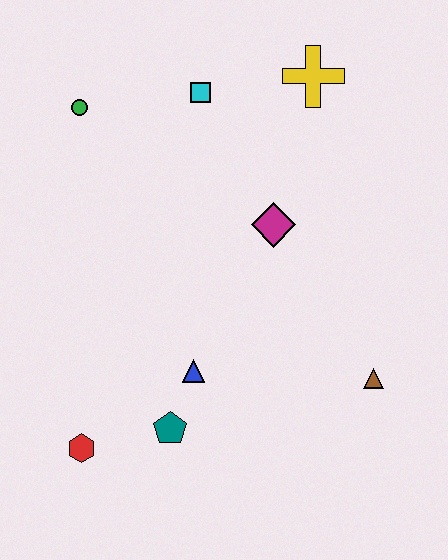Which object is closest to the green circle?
The cyan square is closest to the green circle.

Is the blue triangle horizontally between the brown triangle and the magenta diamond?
No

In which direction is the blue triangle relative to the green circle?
The blue triangle is below the green circle.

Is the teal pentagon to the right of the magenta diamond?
No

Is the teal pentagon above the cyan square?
No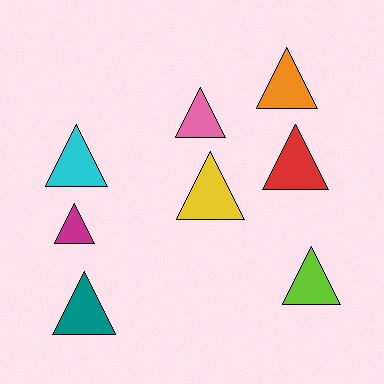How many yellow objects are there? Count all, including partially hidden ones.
There is 1 yellow object.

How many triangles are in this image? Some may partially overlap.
There are 8 triangles.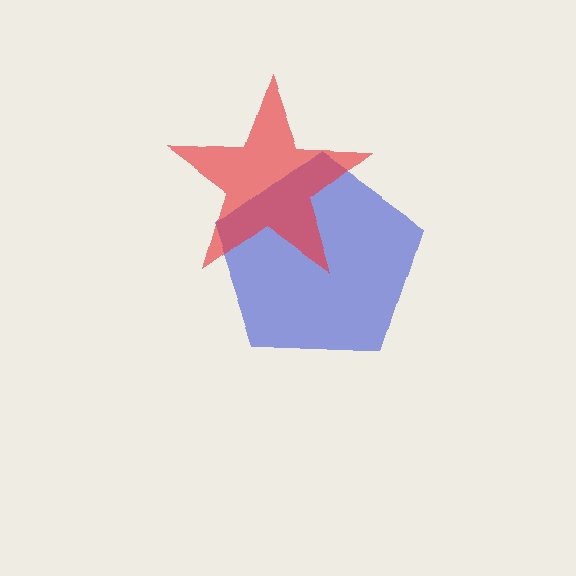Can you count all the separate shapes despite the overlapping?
Yes, there are 2 separate shapes.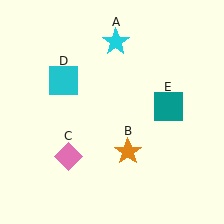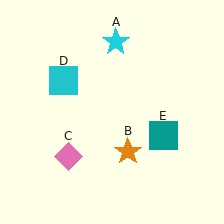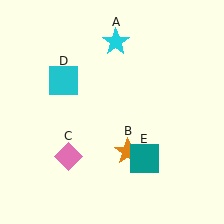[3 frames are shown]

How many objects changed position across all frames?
1 object changed position: teal square (object E).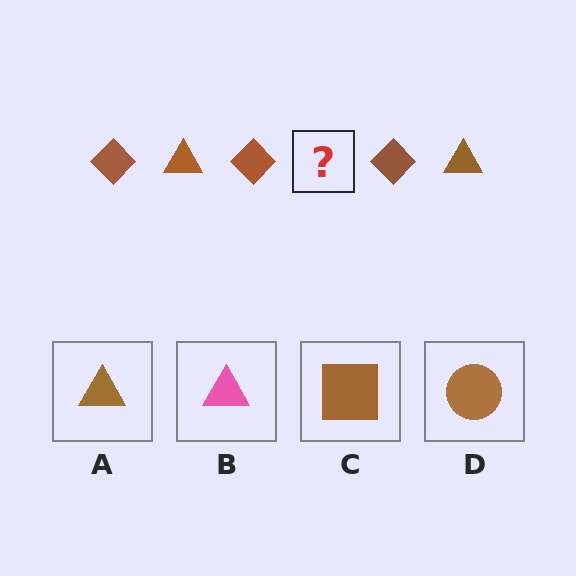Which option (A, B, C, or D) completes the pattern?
A.